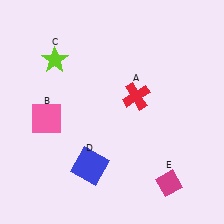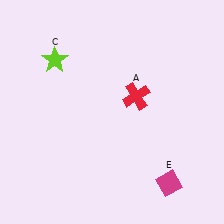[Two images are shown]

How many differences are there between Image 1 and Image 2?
There are 2 differences between the two images.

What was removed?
The pink square (B), the blue square (D) were removed in Image 2.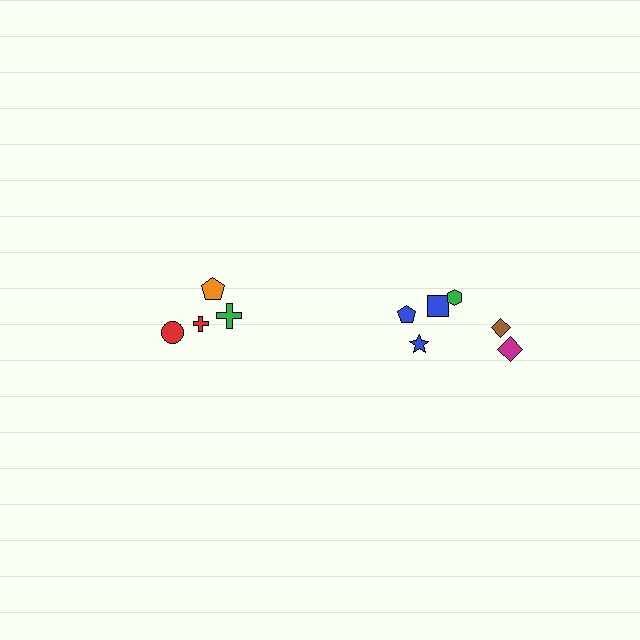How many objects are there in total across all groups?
There are 10 objects.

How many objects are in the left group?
There are 4 objects.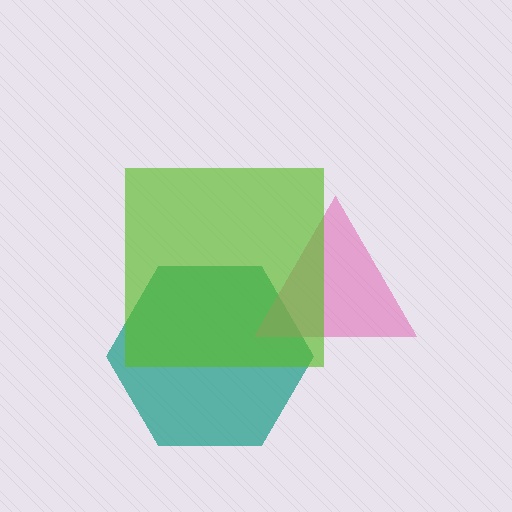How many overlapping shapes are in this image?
There are 3 overlapping shapes in the image.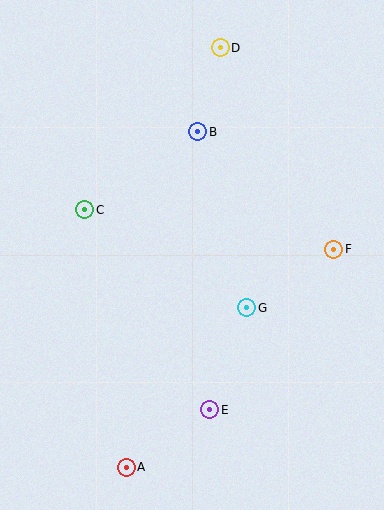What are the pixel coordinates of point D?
Point D is at (220, 48).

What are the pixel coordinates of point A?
Point A is at (126, 467).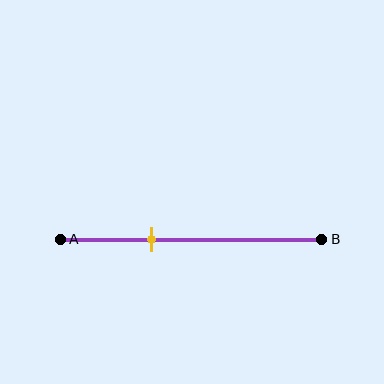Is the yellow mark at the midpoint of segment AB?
No, the mark is at about 35% from A, not at the 50% midpoint.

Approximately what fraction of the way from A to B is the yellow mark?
The yellow mark is approximately 35% of the way from A to B.